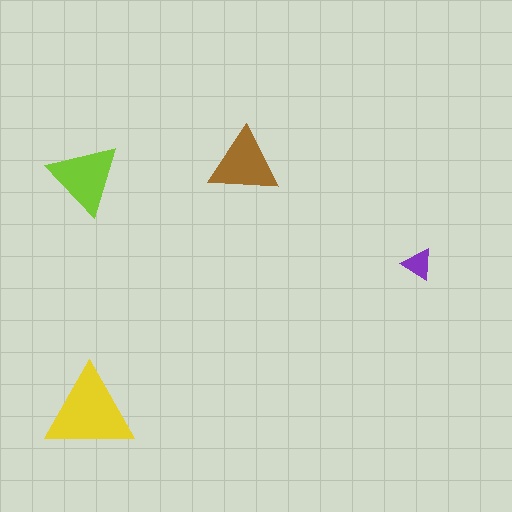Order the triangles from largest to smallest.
the yellow one, the lime one, the brown one, the purple one.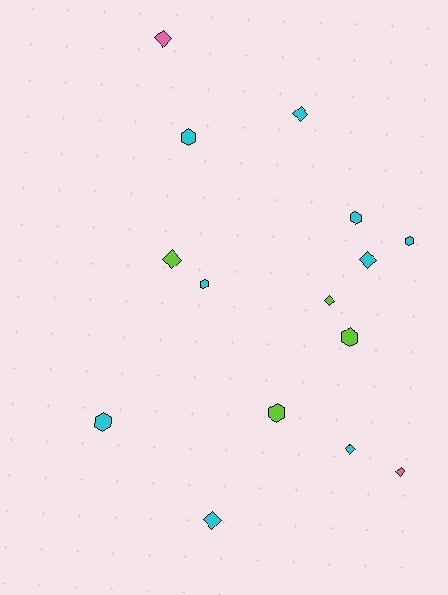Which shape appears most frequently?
Diamond, with 8 objects.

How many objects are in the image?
There are 15 objects.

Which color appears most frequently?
Cyan, with 9 objects.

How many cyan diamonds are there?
There are 4 cyan diamonds.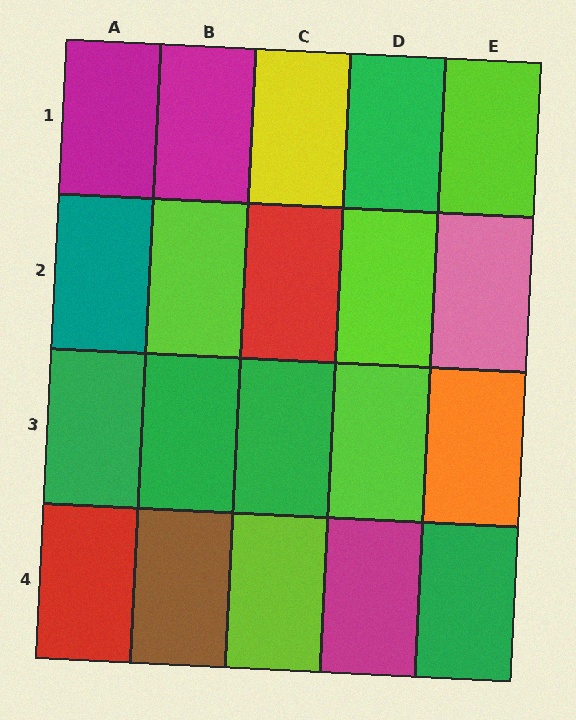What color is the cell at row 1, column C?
Yellow.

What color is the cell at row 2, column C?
Red.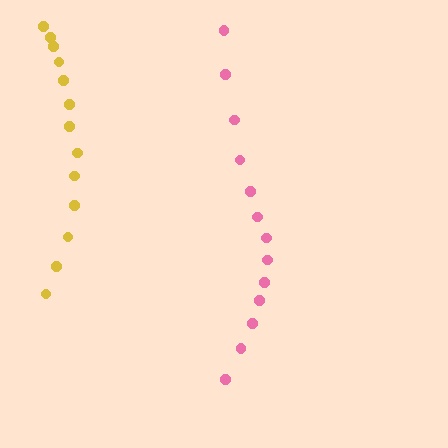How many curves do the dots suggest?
There are 2 distinct paths.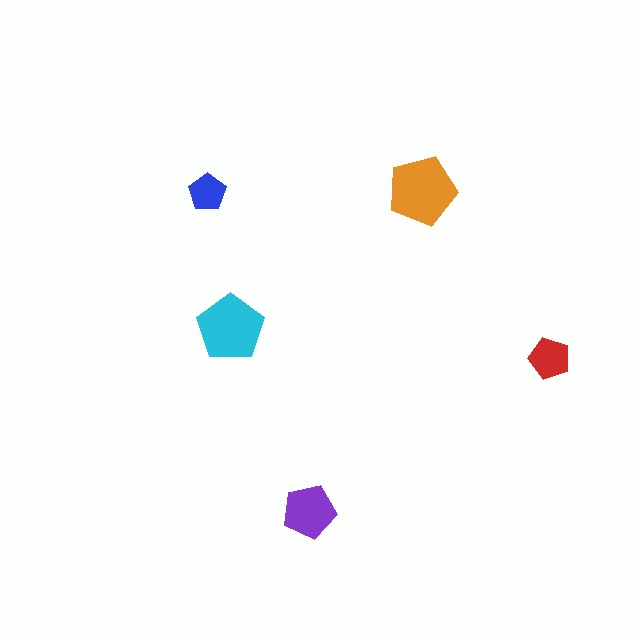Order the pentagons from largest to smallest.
the orange one, the cyan one, the purple one, the red one, the blue one.